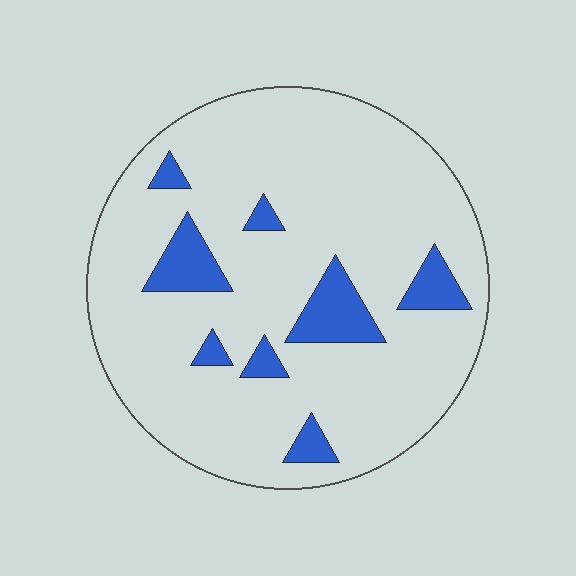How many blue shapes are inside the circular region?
8.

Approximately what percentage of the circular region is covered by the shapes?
Approximately 15%.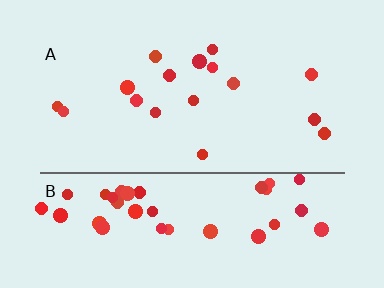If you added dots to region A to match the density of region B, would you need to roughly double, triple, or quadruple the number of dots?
Approximately triple.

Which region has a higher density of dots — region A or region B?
B (the bottom).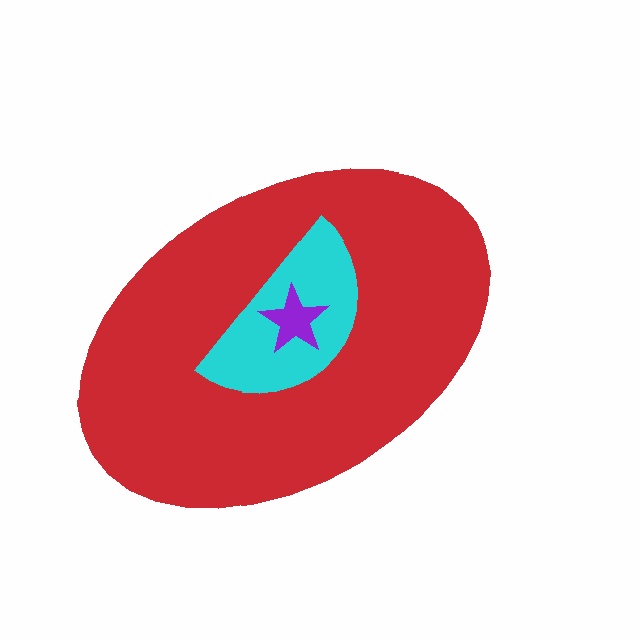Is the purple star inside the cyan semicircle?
Yes.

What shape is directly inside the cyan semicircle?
The purple star.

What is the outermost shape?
The red ellipse.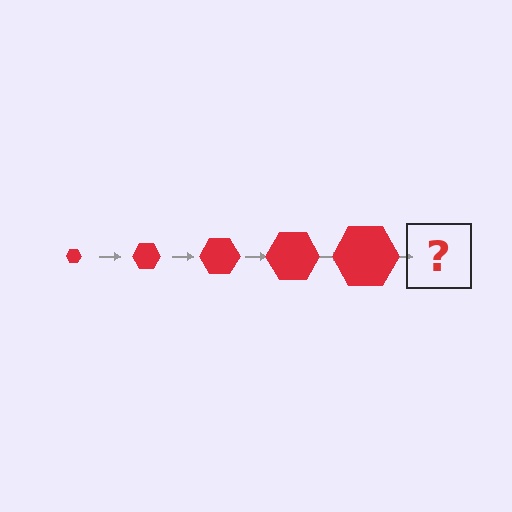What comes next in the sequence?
The next element should be a red hexagon, larger than the previous one.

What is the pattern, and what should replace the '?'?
The pattern is that the hexagon gets progressively larger each step. The '?' should be a red hexagon, larger than the previous one.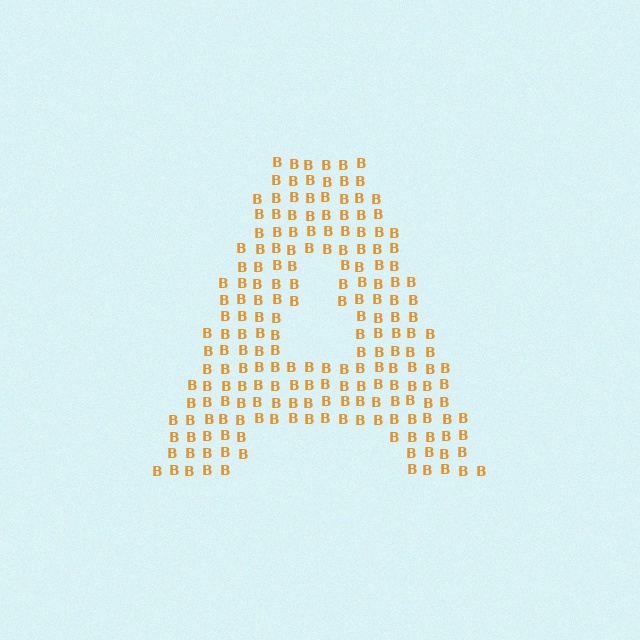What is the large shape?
The large shape is the letter A.